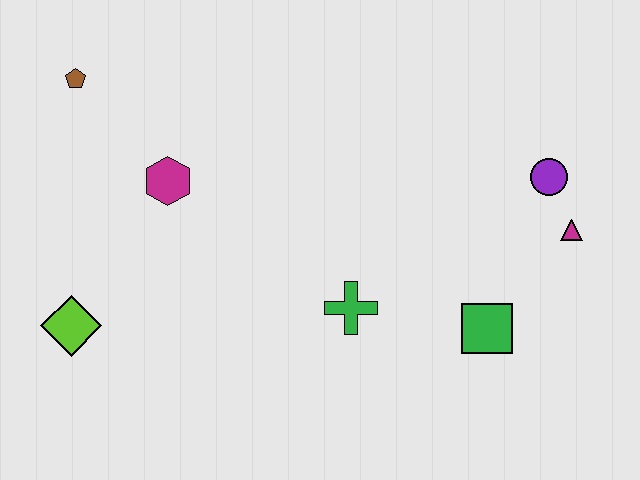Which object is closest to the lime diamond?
The magenta hexagon is closest to the lime diamond.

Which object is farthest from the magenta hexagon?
The magenta triangle is farthest from the magenta hexagon.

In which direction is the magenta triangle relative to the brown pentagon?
The magenta triangle is to the right of the brown pentagon.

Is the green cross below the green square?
No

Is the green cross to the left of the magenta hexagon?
No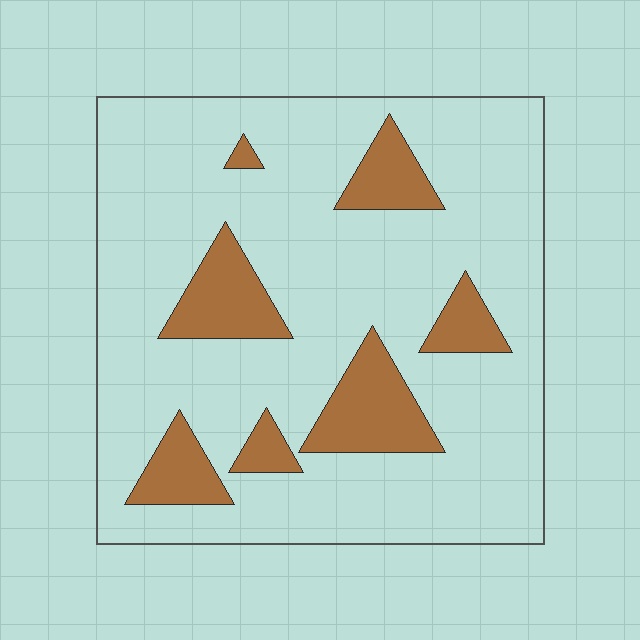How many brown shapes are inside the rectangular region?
7.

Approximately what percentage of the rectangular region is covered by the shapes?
Approximately 20%.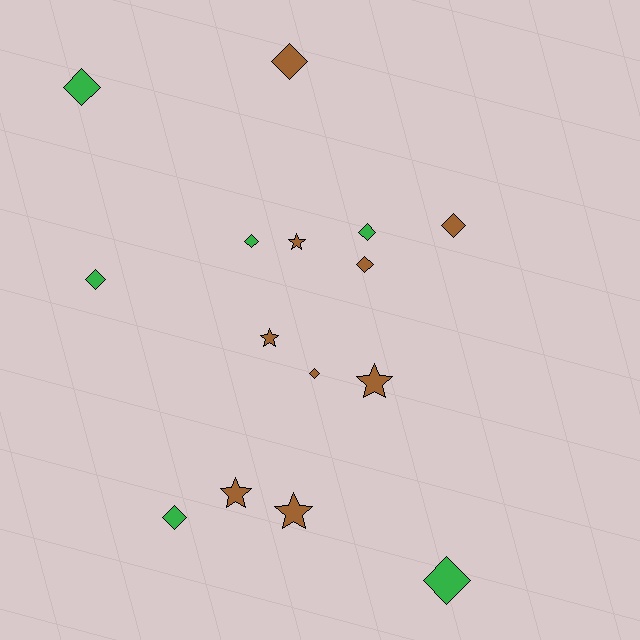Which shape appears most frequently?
Diamond, with 10 objects.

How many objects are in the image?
There are 15 objects.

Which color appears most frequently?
Brown, with 9 objects.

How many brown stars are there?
There are 5 brown stars.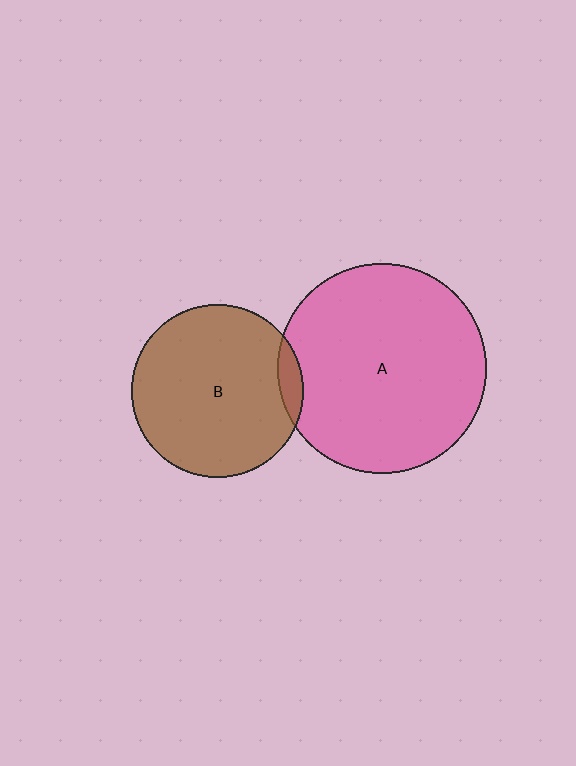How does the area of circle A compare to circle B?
Approximately 1.5 times.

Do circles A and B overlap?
Yes.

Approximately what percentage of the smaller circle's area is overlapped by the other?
Approximately 5%.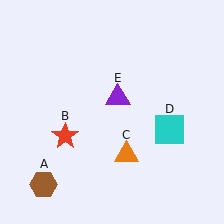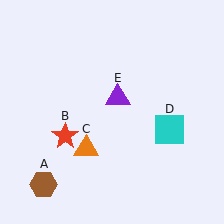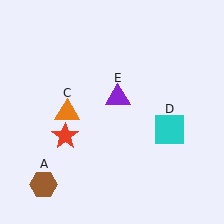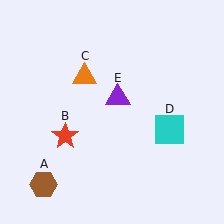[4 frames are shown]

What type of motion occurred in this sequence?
The orange triangle (object C) rotated clockwise around the center of the scene.